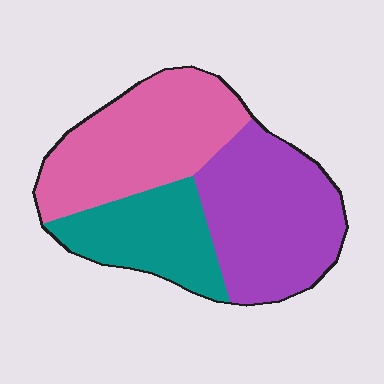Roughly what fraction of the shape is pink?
Pink takes up between a quarter and a half of the shape.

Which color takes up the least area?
Teal, at roughly 25%.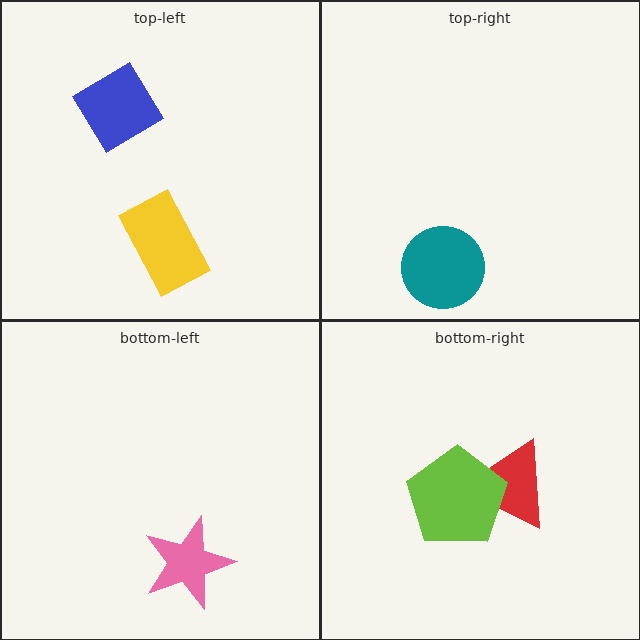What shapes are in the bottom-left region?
The pink star.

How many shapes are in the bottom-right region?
2.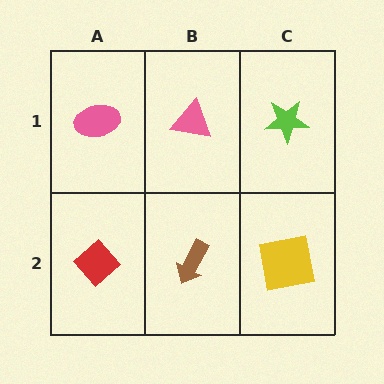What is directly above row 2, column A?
A pink ellipse.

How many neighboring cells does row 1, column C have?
2.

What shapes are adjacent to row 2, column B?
A pink triangle (row 1, column B), a red diamond (row 2, column A), a yellow square (row 2, column C).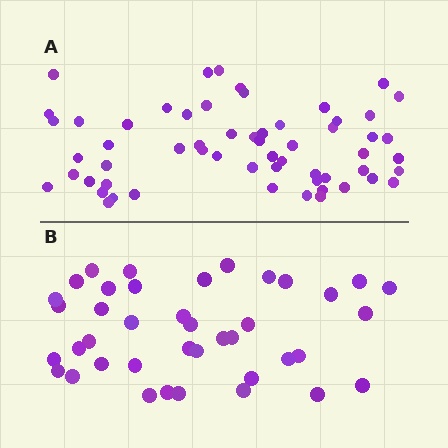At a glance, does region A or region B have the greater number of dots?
Region A (the top region) has more dots.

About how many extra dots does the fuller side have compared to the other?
Region A has approximately 20 more dots than region B.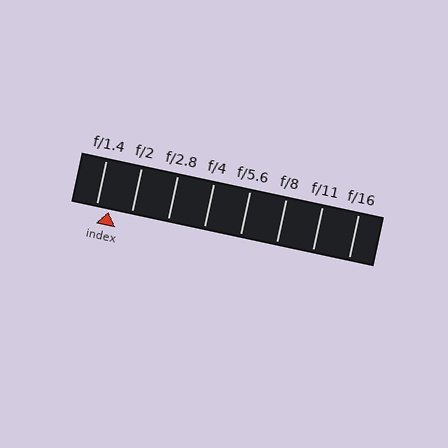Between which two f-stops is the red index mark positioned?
The index mark is between f/1.4 and f/2.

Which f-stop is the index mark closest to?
The index mark is closest to f/1.4.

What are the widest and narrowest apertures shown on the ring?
The widest aperture shown is f/1.4 and the narrowest is f/16.